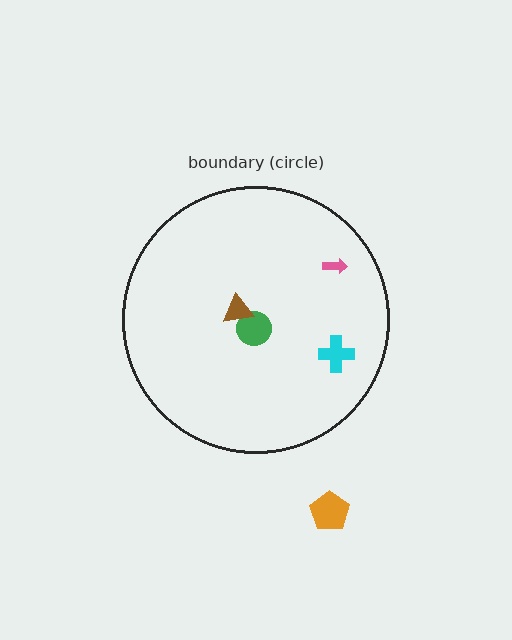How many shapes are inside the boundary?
4 inside, 1 outside.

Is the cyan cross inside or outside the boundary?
Inside.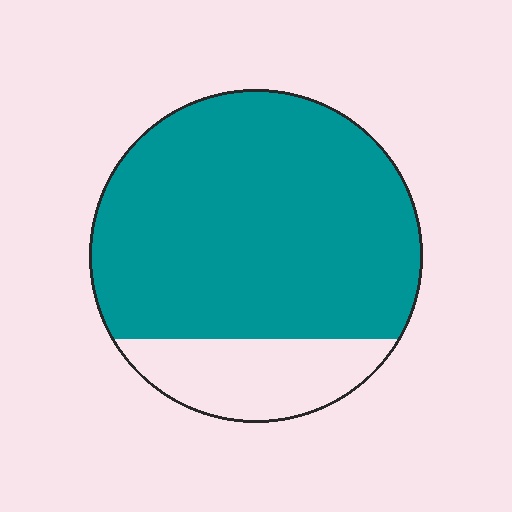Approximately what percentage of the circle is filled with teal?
Approximately 80%.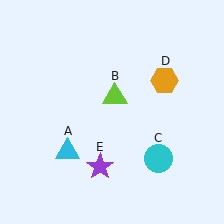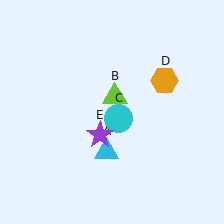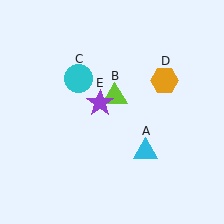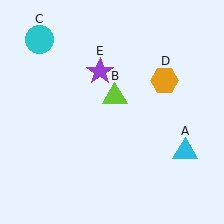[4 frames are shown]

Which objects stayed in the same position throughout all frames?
Lime triangle (object B) and orange hexagon (object D) remained stationary.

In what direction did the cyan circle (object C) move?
The cyan circle (object C) moved up and to the left.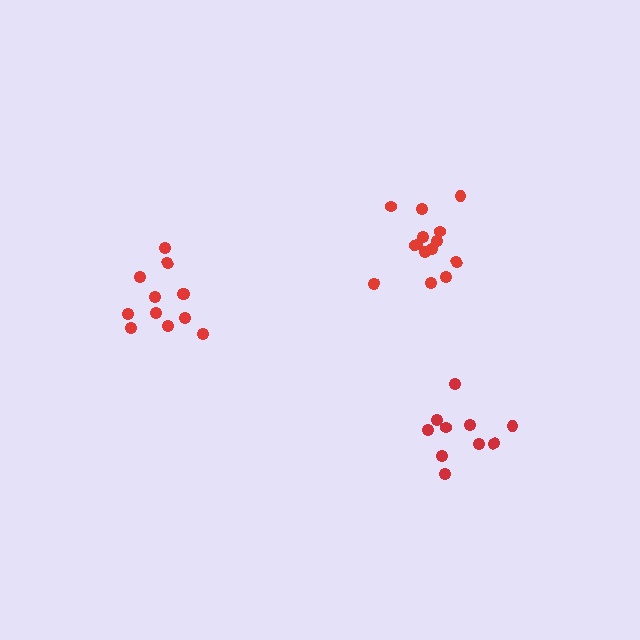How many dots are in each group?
Group 1: 12 dots, Group 2: 14 dots, Group 3: 10 dots (36 total).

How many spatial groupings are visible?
There are 3 spatial groupings.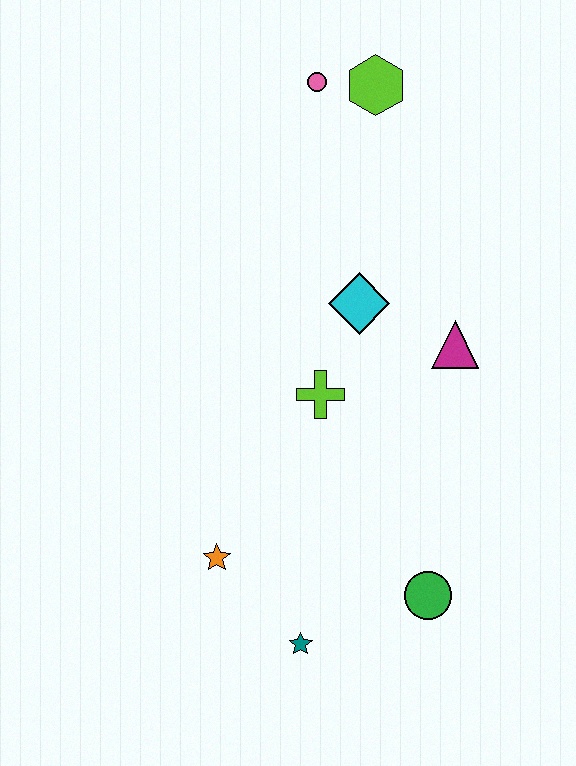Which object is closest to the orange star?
The teal star is closest to the orange star.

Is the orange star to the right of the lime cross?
No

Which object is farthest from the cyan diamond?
The teal star is farthest from the cyan diamond.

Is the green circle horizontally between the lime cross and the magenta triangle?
Yes